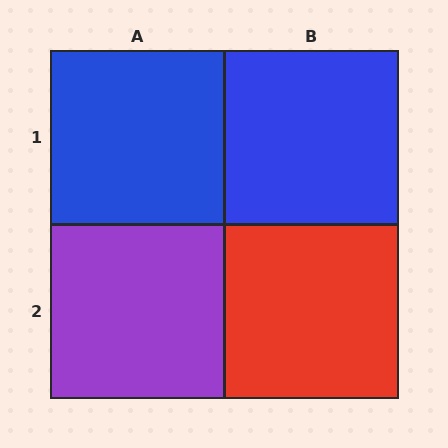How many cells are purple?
1 cell is purple.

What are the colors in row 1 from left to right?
Blue, blue.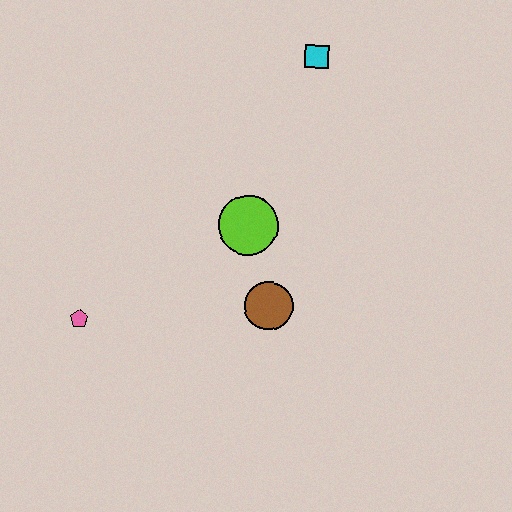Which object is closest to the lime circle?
The brown circle is closest to the lime circle.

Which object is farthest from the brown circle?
The cyan square is farthest from the brown circle.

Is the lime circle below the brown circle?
No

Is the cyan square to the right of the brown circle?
Yes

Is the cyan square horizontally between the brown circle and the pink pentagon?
No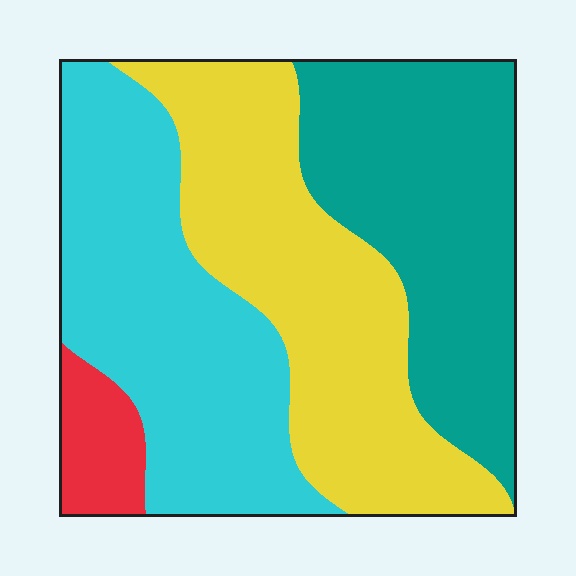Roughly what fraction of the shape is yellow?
Yellow takes up between a sixth and a third of the shape.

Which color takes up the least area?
Red, at roughly 5%.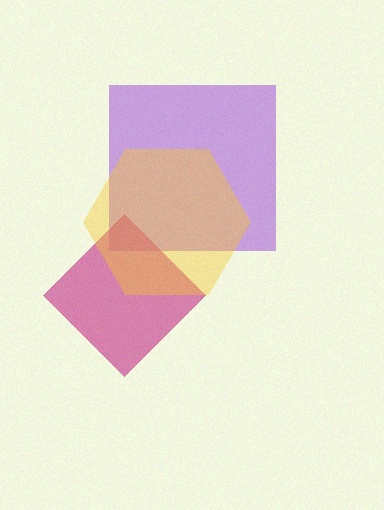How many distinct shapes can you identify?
There are 3 distinct shapes: a purple square, a magenta diamond, a yellow hexagon.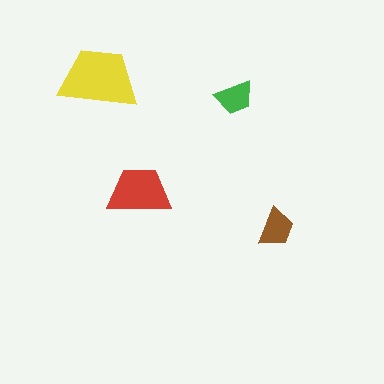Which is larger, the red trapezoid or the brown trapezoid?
The red one.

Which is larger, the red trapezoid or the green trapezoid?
The red one.